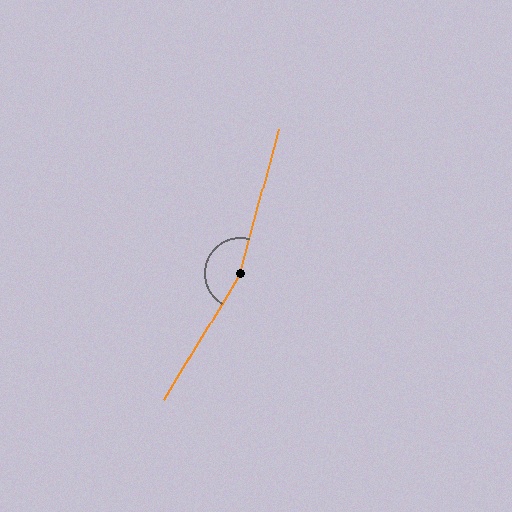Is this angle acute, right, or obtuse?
It is obtuse.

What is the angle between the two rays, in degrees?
Approximately 164 degrees.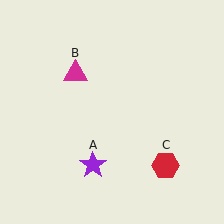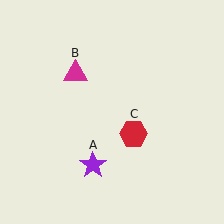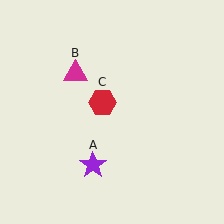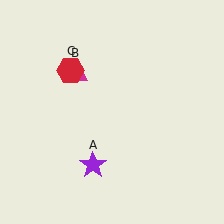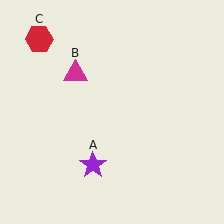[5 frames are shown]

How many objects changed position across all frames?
1 object changed position: red hexagon (object C).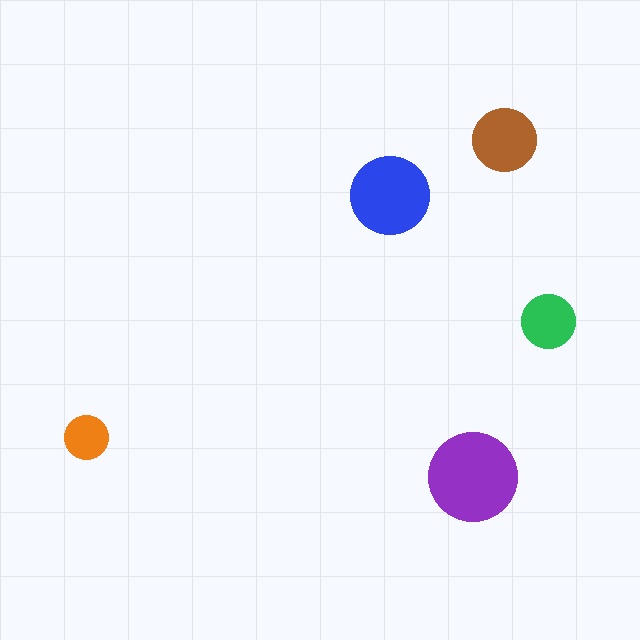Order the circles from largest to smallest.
the purple one, the blue one, the brown one, the green one, the orange one.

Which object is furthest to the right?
The green circle is rightmost.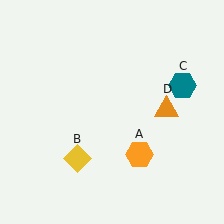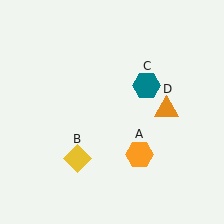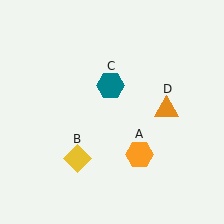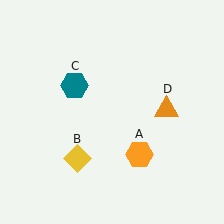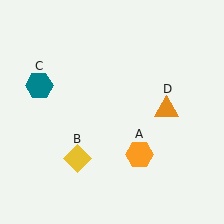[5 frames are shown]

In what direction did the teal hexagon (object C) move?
The teal hexagon (object C) moved left.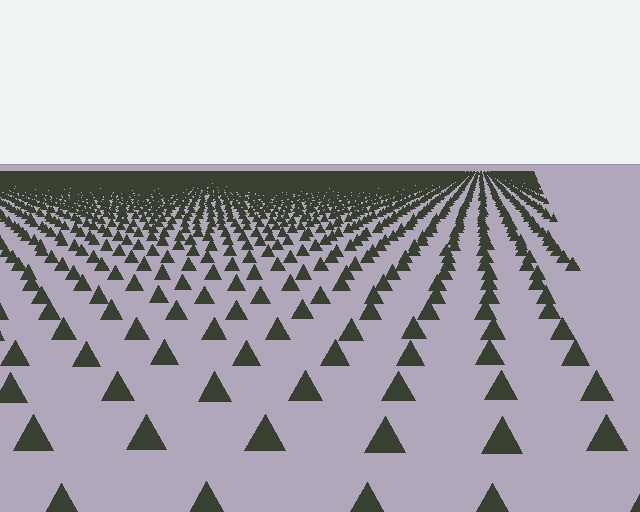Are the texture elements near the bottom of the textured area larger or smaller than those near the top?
Larger. Near the bottom, elements are closer to the viewer and appear at a bigger on-screen size.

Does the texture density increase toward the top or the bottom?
Density increases toward the top.